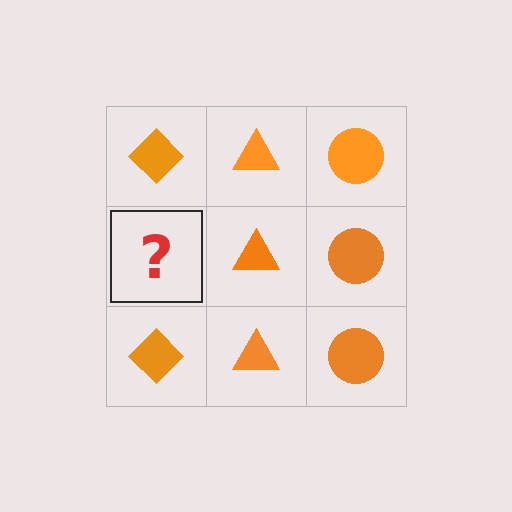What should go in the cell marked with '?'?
The missing cell should contain an orange diamond.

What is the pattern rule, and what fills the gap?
The rule is that each column has a consistent shape. The gap should be filled with an orange diamond.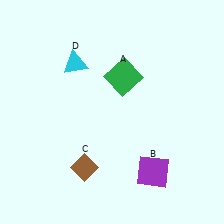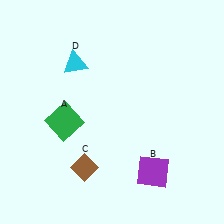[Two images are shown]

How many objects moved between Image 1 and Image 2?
1 object moved between the two images.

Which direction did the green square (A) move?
The green square (A) moved left.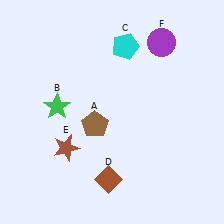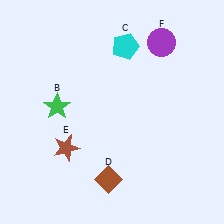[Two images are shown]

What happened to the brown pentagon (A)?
The brown pentagon (A) was removed in Image 2. It was in the bottom-left area of Image 1.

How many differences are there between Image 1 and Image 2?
There is 1 difference between the two images.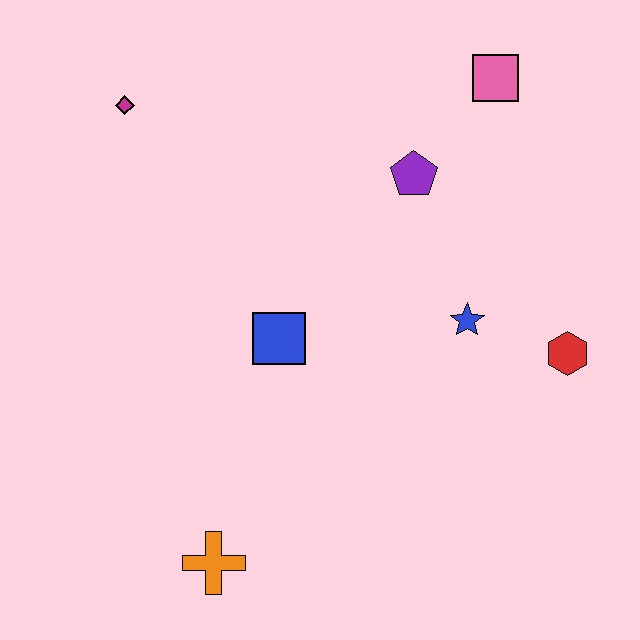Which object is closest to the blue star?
The red hexagon is closest to the blue star.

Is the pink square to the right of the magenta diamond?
Yes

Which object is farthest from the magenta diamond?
The red hexagon is farthest from the magenta diamond.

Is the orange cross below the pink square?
Yes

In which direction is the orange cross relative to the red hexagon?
The orange cross is to the left of the red hexagon.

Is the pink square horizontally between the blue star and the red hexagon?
Yes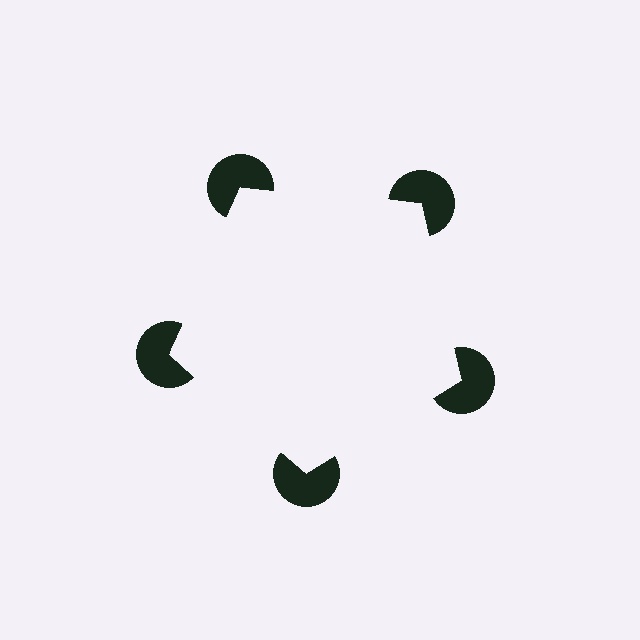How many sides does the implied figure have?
5 sides.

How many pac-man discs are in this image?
There are 5 — one at each vertex of the illusory pentagon.